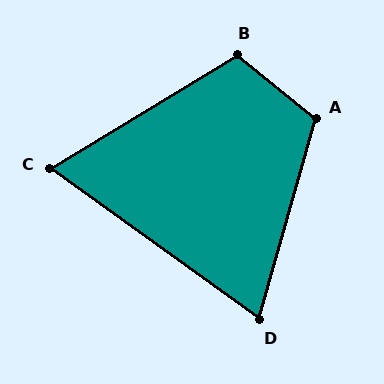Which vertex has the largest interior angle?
A, at approximately 113 degrees.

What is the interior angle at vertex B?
Approximately 110 degrees (obtuse).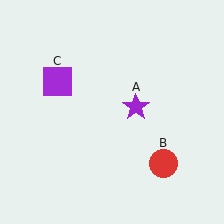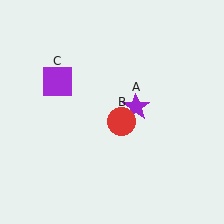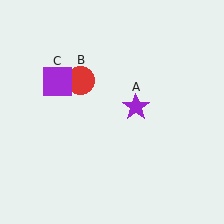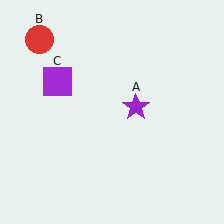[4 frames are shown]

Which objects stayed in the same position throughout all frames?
Purple star (object A) and purple square (object C) remained stationary.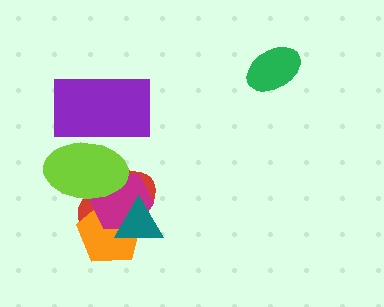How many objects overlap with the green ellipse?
0 objects overlap with the green ellipse.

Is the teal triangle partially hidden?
No, no other shape covers it.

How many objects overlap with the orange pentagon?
4 objects overlap with the orange pentagon.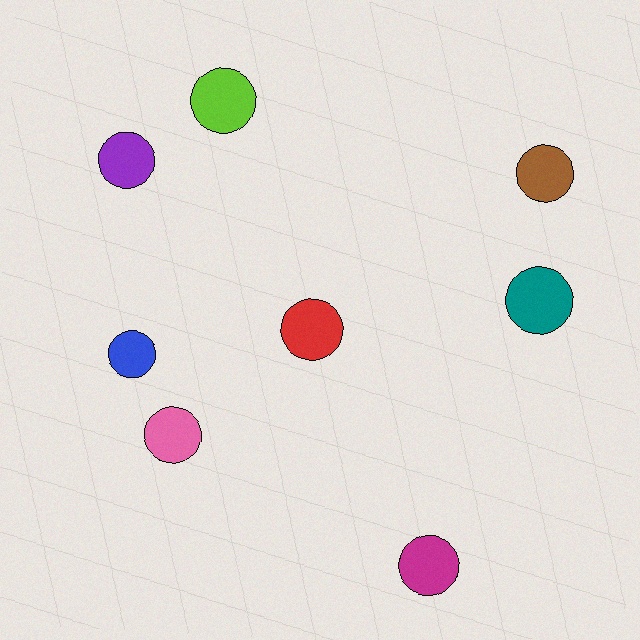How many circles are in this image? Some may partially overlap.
There are 8 circles.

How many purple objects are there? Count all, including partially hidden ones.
There is 1 purple object.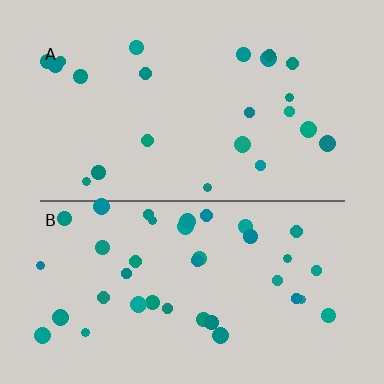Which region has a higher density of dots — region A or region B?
B (the bottom).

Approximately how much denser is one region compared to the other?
Approximately 1.8× — region B over region A.